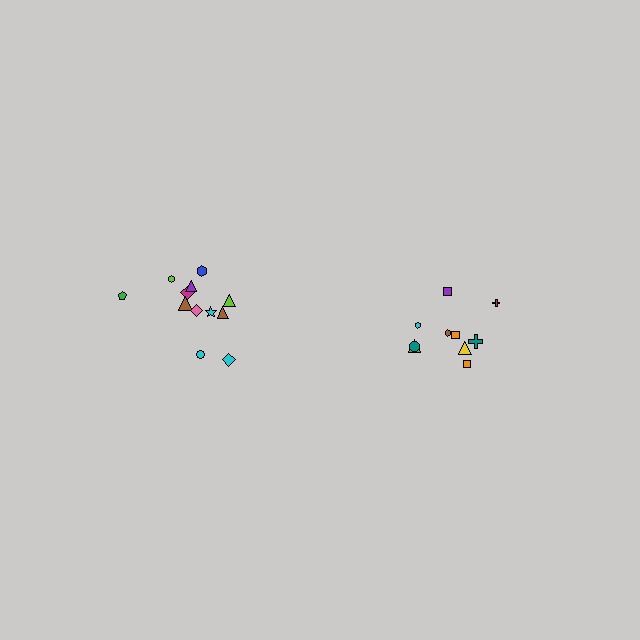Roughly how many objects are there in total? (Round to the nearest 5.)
Roughly 20 objects in total.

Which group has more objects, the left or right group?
The left group.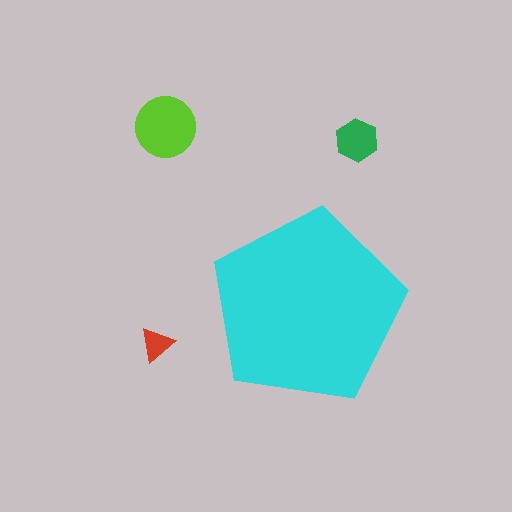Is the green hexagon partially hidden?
No, the green hexagon is fully visible.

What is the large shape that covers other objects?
A cyan pentagon.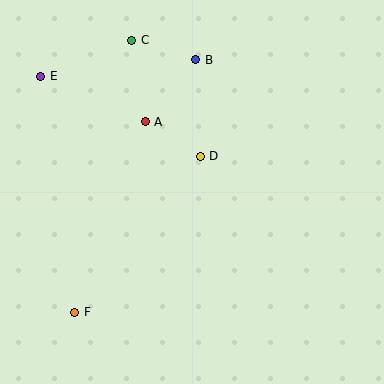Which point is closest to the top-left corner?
Point E is closest to the top-left corner.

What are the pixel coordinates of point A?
Point A is at (145, 122).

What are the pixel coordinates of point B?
Point B is at (196, 60).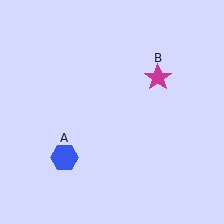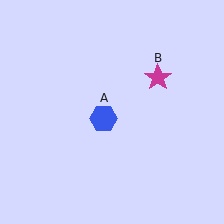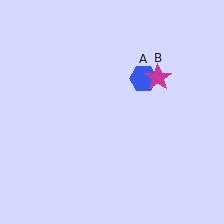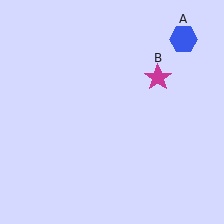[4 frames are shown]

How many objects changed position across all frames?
1 object changed position: blue hexagon (object A).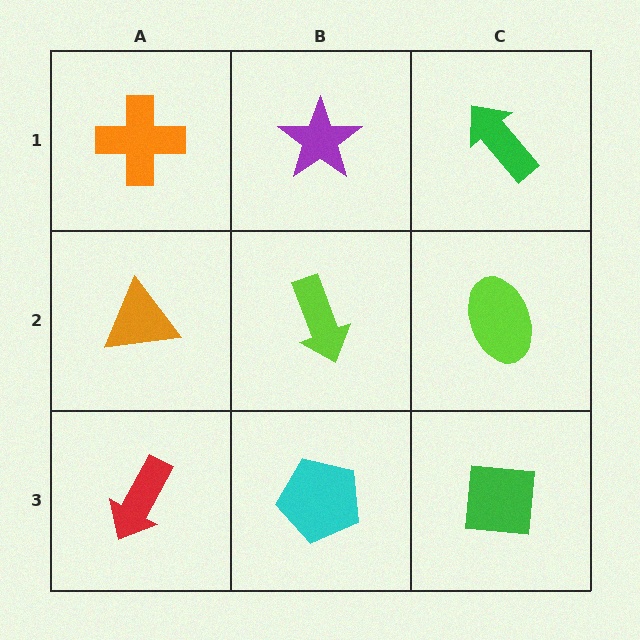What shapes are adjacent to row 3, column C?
A lime ellipse (row 2, column C), a cyan pentagon (row 3, column B).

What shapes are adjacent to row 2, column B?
A purple star (row 1, column B), a cyan pentagon (row 3, column B), an orange triangle (row 2, column A), a lime ellipse (row 2, column C).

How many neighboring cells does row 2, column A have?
3.